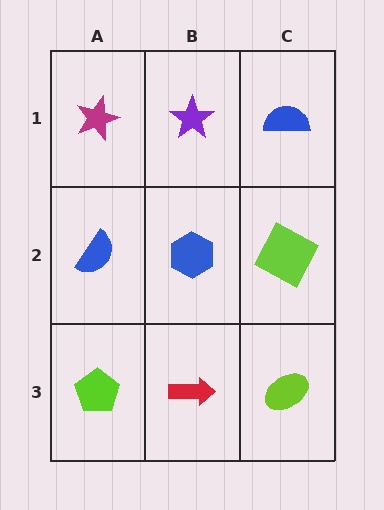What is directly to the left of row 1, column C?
A purple star.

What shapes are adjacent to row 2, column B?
A purple star (row 1, column B), a red arrow (row 3, column B), a blue semicircle (row 2, column A), a lime square (row 2, column C).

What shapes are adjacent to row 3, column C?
A lime square (row 2, column C), a red arrow (row 3, column B).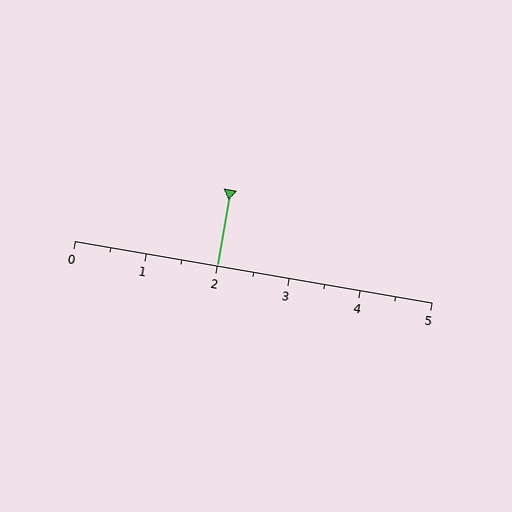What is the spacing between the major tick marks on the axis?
The major ticks are spaced 1 apart.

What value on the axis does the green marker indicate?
The marker indicates approximately 2.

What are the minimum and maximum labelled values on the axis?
The axis runs from 0 to 5.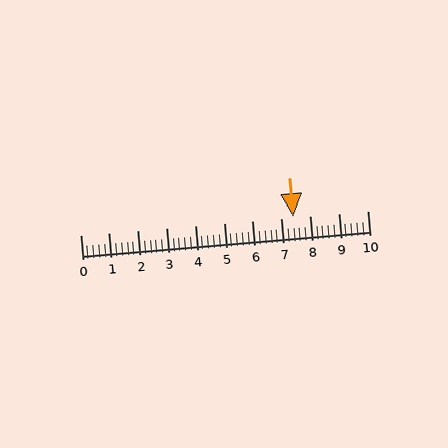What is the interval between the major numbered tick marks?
The major tick marks are spaced 1 units apart.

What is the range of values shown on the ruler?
The ruler shows values from 0 to 10.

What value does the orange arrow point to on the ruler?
The orange arrow points to approximately 7.4.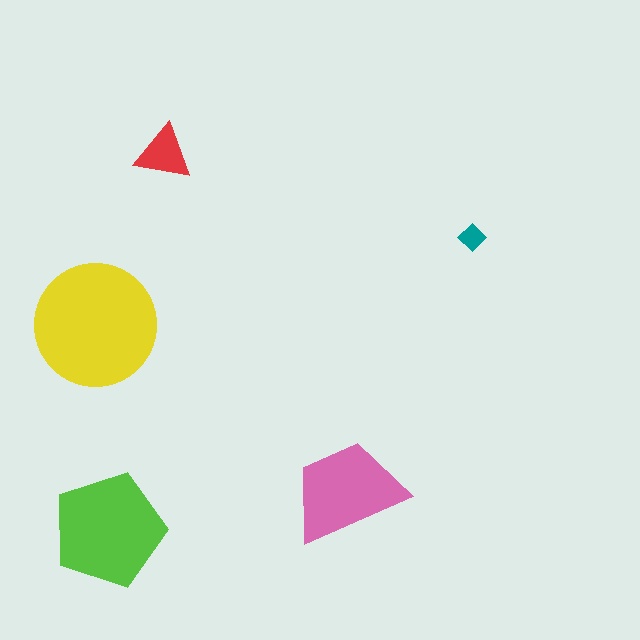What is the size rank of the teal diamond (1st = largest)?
5th.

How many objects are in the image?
There are 5 objects in the image.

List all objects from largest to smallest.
The yellow circle, the lime pentagon, the pink trapezoid, the red triangle, the teal diamond.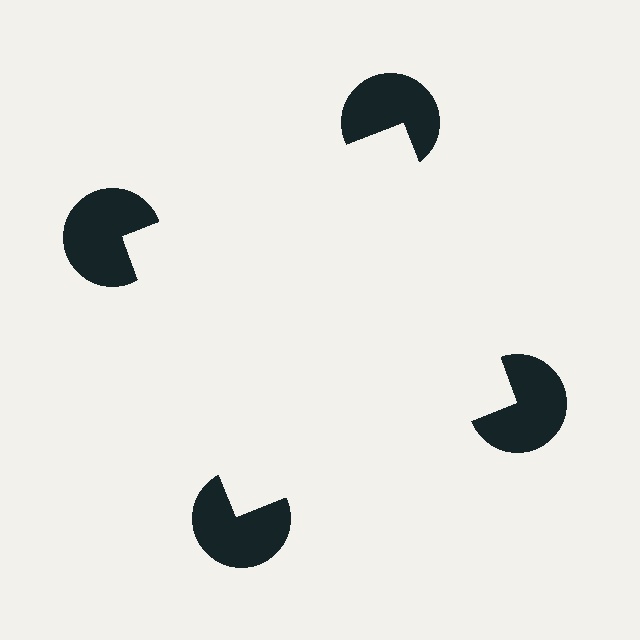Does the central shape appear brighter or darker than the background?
It typically appears slightly brighter than the background, even though no actual brightness change is drawn.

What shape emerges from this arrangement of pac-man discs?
An illusory square — its edges are inferred from the aligned wedge cuts in the pac-man discs, not physically drawn.